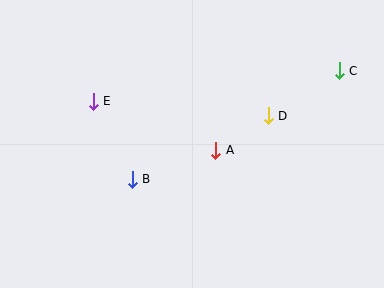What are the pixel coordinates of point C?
Point C is at (339, 71).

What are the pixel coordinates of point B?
Point B is at (132, 179).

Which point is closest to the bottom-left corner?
Point B is closest to the bottom-left corner.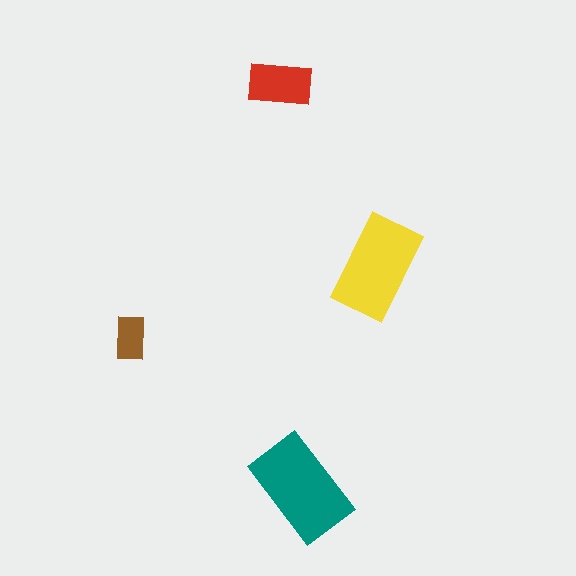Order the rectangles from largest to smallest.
the teal one, the yellow one, the red one, the brown one.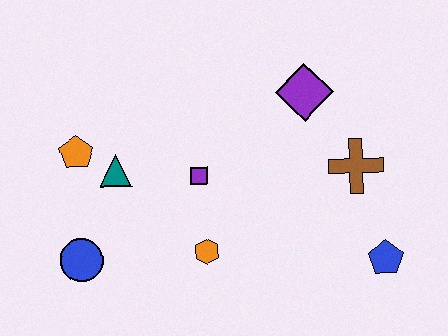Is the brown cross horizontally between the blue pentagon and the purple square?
Yes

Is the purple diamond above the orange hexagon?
Yes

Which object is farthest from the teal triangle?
The blue pentagon is farthest from the teal triangle.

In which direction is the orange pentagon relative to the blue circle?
The orange pentagon is above the blue circle.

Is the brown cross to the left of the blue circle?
No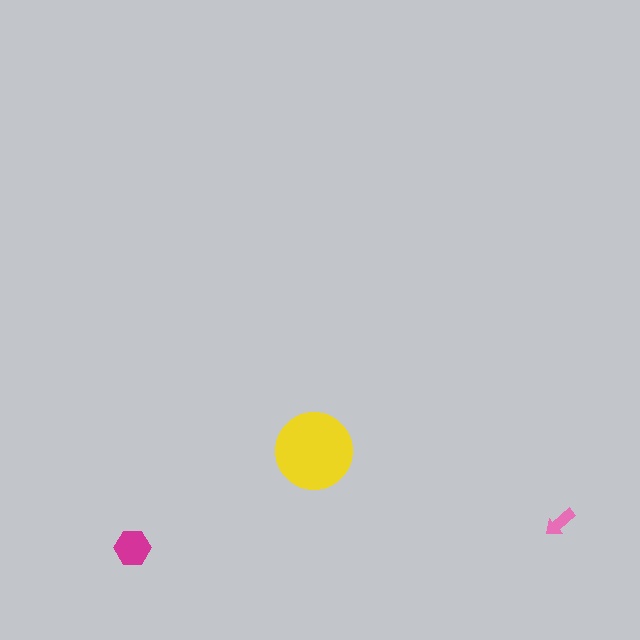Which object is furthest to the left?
The magenta hexagon is leftmost.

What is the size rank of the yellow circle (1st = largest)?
1st.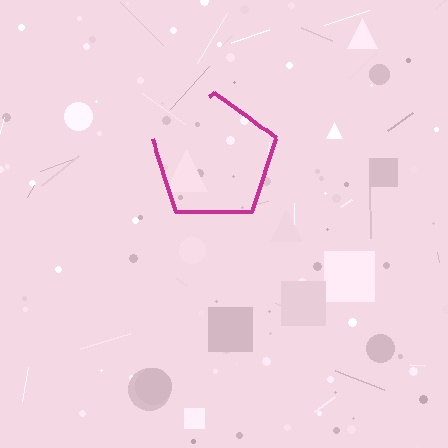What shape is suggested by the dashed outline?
The dashed outline suggests a pentagon.